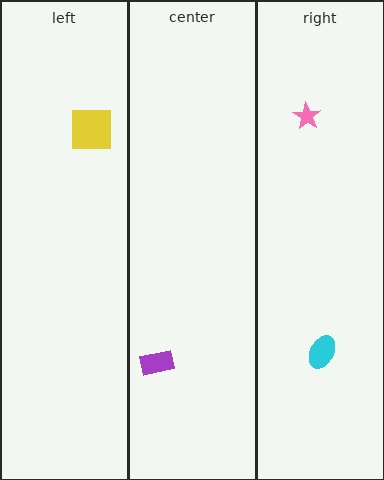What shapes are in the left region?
The yellow square.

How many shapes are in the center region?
1.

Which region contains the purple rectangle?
The center region.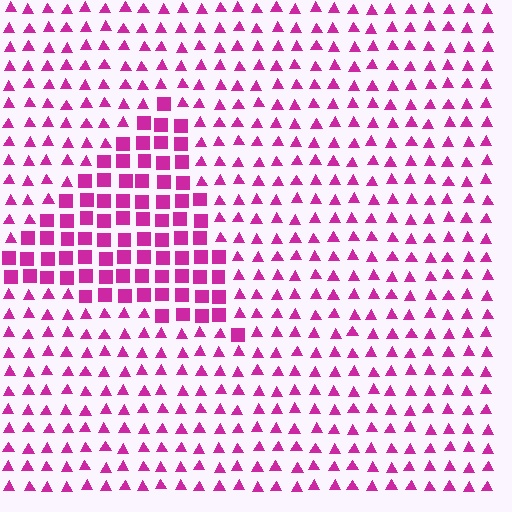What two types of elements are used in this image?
The image uses squares inside the triangle region and triangles outside it.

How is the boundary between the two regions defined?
The boundary is defined by a change in element shape: squares inside vs. triangles outside. All elements share the same color and spacing.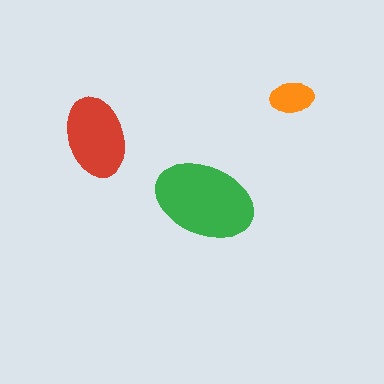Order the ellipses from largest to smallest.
the green one, the red one, the orange one.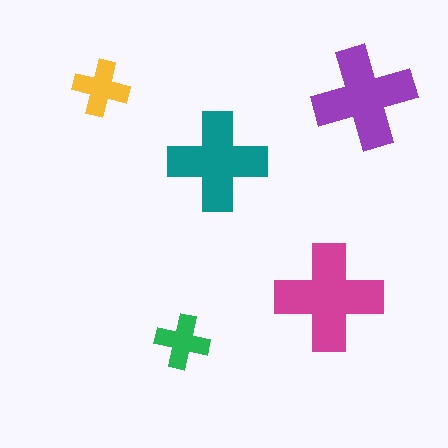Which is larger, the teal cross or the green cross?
The teal one.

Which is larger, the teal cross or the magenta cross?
The magenta one.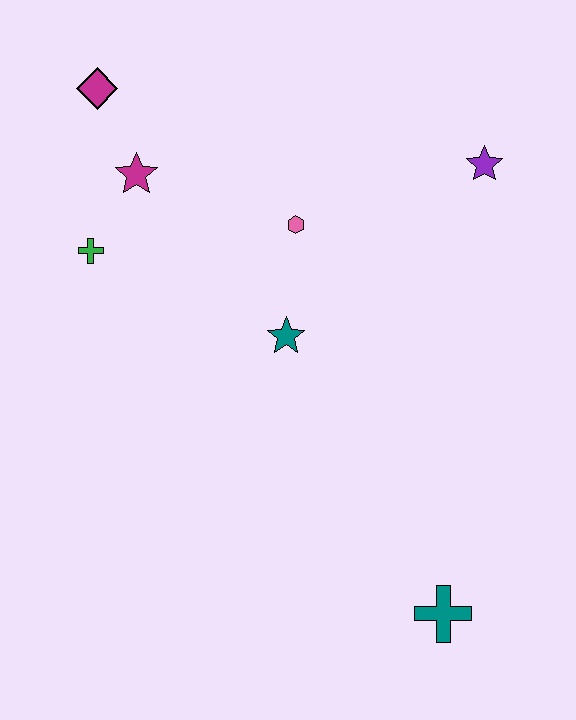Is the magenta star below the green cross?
No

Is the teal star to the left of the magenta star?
No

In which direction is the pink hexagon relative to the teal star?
The pink hexagon is above the teal star.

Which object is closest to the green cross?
The magenta star is closest to the green cross.